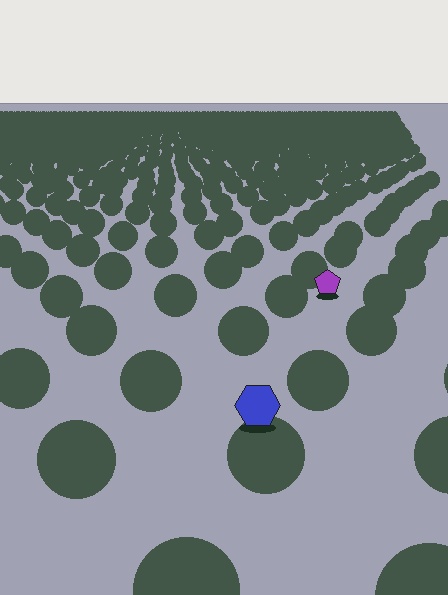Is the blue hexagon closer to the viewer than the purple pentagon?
Yes. The blue hexagon is closer — you can tell from the texture gradient: the ground texture is coarser near it.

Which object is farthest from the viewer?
The purple pentagon is farthest from the viewer. It appears smaller and the ground texture around it is denser.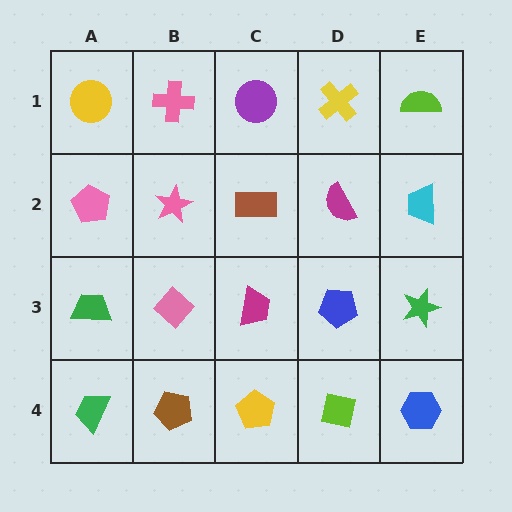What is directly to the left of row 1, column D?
A purple circle.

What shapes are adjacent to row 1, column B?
A pink star (row 2, column B), a yellow circle (row 1, column A), a purple circle (row 1, column C).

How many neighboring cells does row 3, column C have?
4.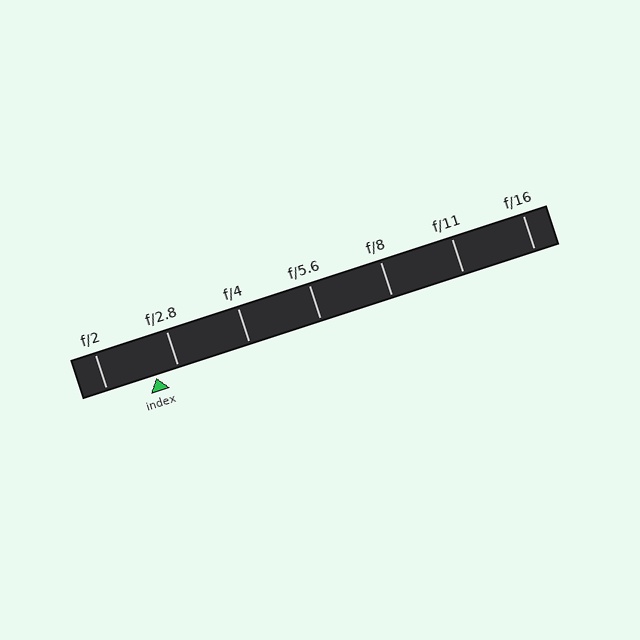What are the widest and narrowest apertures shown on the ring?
The widest aperture shown is f/2 and the narrowest is f/16.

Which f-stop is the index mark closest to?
The index mark is closest to f/2.8.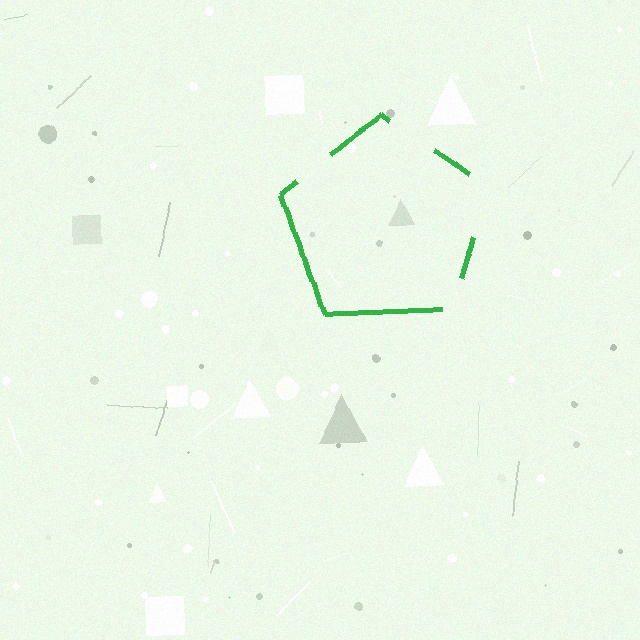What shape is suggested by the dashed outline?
The dashed outline suggests a pentagon.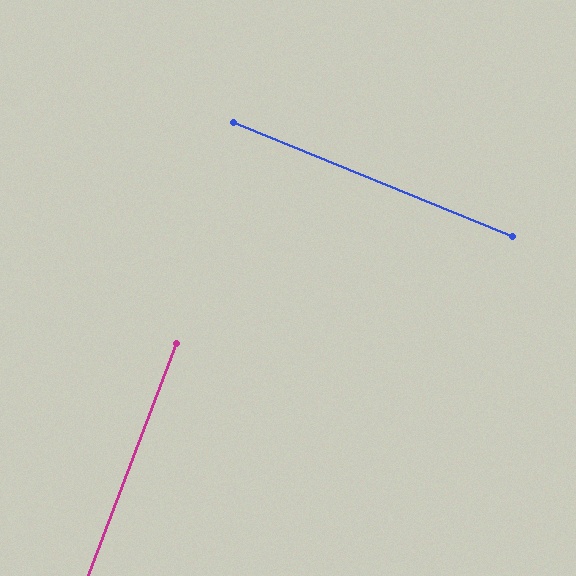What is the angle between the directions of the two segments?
Approximately 89 degrees.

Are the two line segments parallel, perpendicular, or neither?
Perpendicular — they meet at approximately 89°.